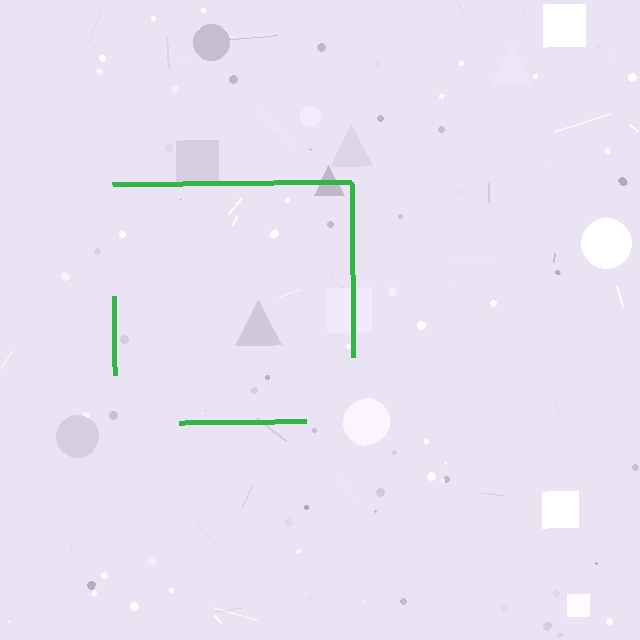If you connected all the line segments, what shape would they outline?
They would outline a square.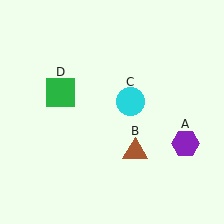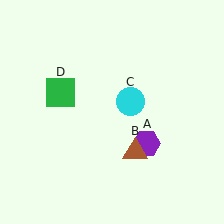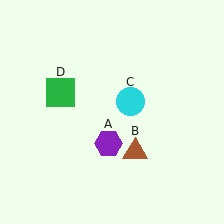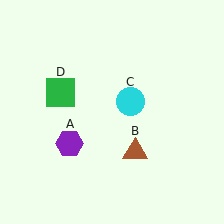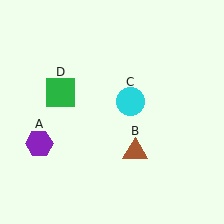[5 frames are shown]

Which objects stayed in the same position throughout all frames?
Brown triangle (object B) and cyan circle (object C) and green square (object D) remained stationary.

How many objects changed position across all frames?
1 object changed position: purple hexagon (object A).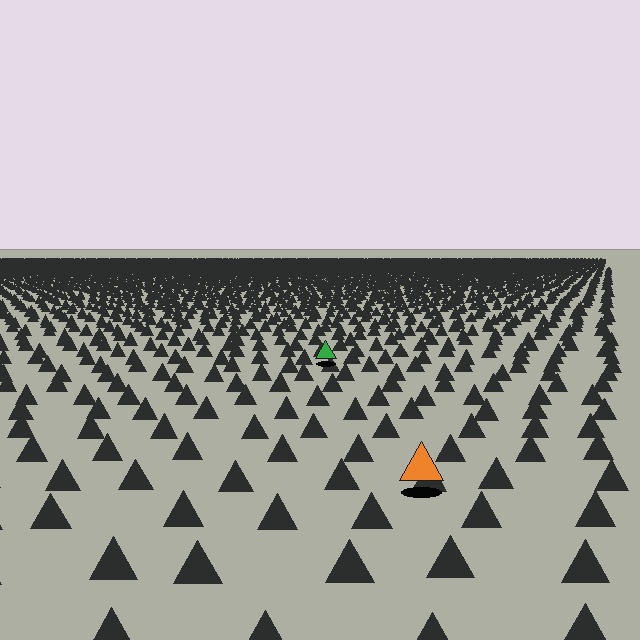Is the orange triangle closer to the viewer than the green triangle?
Yes. The orange triangle is closer — you can tell from the texture gradient: the ground texture is coarser near it.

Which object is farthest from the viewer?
The green triangle is farthest from the viewer. It appears smaller and the ground texture around it is denser.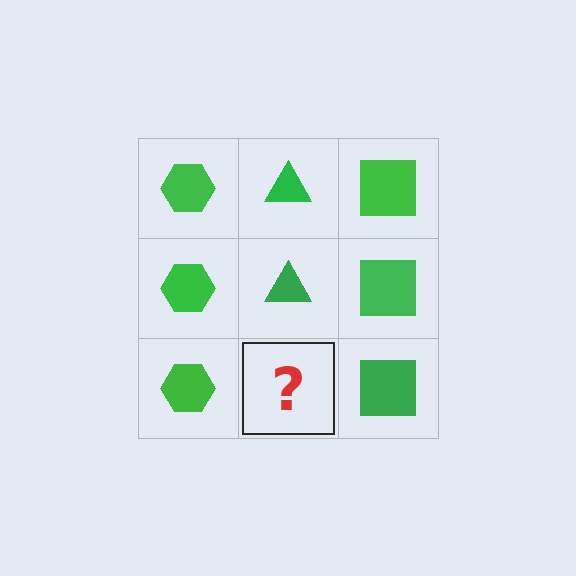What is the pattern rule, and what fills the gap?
The rule is that each column has a consistent shape. The gap should be filled with a green triangle.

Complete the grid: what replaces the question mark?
The question mark should be replaced with a green triangle.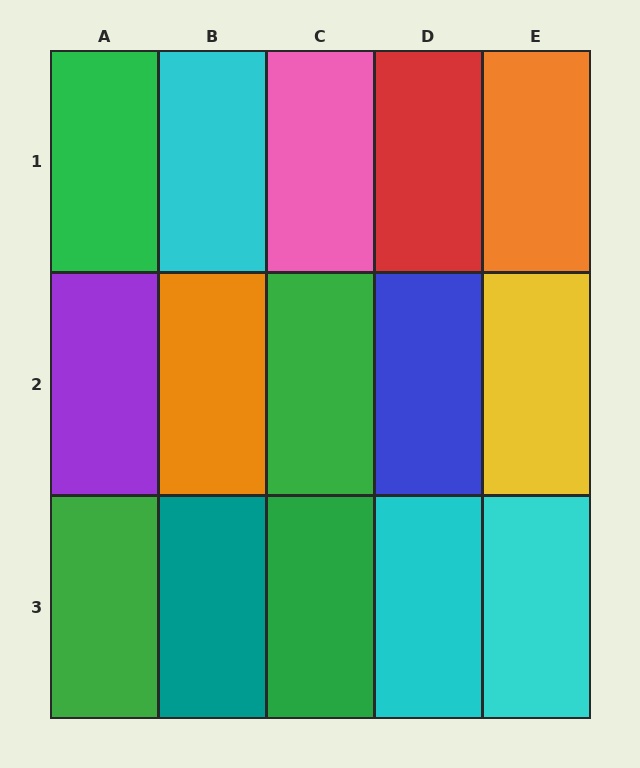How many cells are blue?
1 cell is blue.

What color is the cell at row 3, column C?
Green.